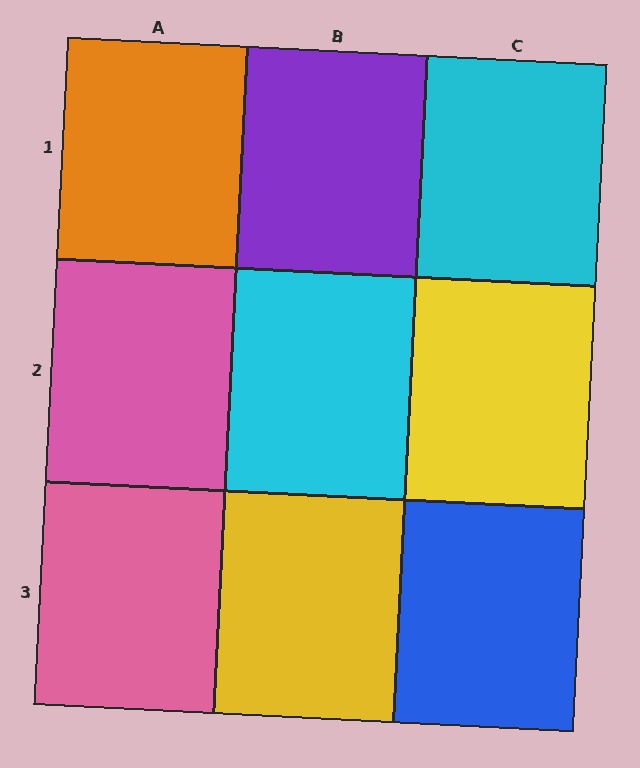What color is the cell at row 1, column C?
Cyan.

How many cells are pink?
2 cells are pink.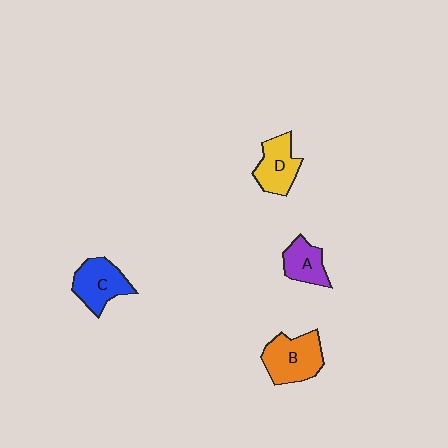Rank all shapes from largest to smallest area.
From largest to smallest: B (orange), C (blue), D (yellow), A (purple).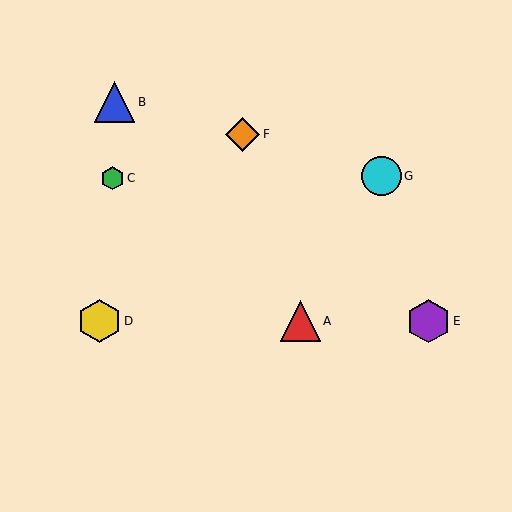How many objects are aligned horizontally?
3 objects (A, D, E) are aligned horizontally.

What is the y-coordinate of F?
Object F is at y≈134.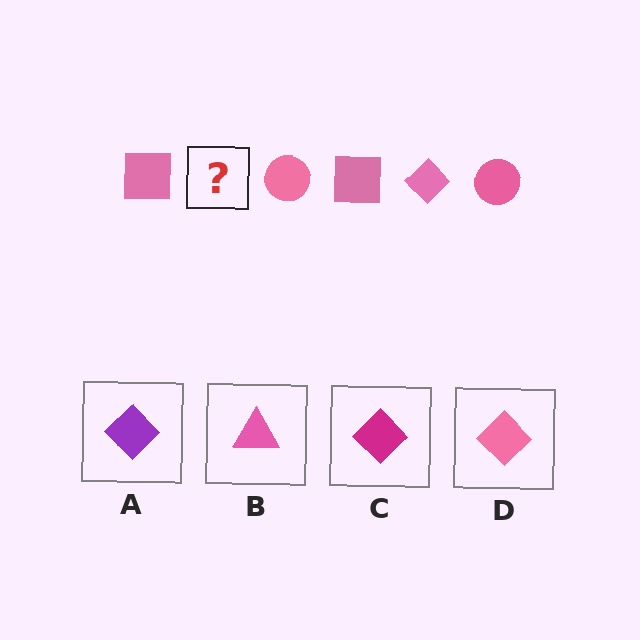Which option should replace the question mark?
Option D.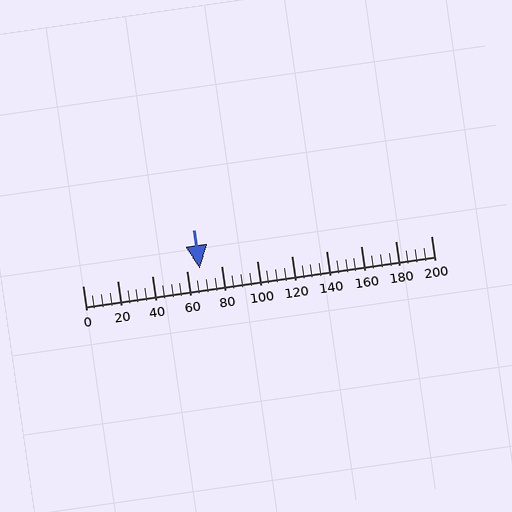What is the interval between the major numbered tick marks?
The major tick marks are spaced 20 units apart.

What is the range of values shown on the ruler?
The ruler shows values from 0 to 200.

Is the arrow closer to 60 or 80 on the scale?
The arrow is closer to 60.